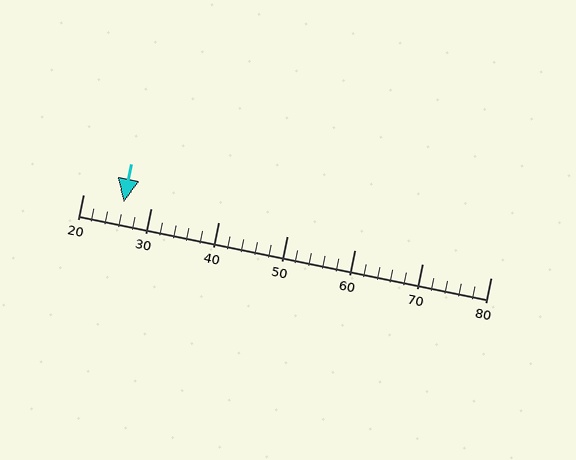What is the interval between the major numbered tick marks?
The major tick marks are spaced 10 units apart.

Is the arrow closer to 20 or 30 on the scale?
The arrow is closer to 30.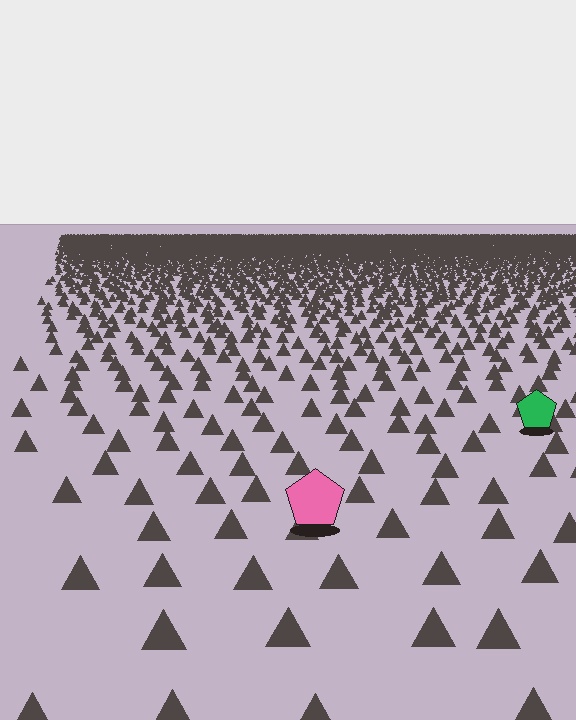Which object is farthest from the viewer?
The green pentagon is farthest from the viewer. It appears smaller and the ground texture around it is denser.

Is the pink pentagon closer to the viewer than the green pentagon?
Yes. The pink pentagon is closer — you can tell from the texture gradient: the ground texture is coarser near it.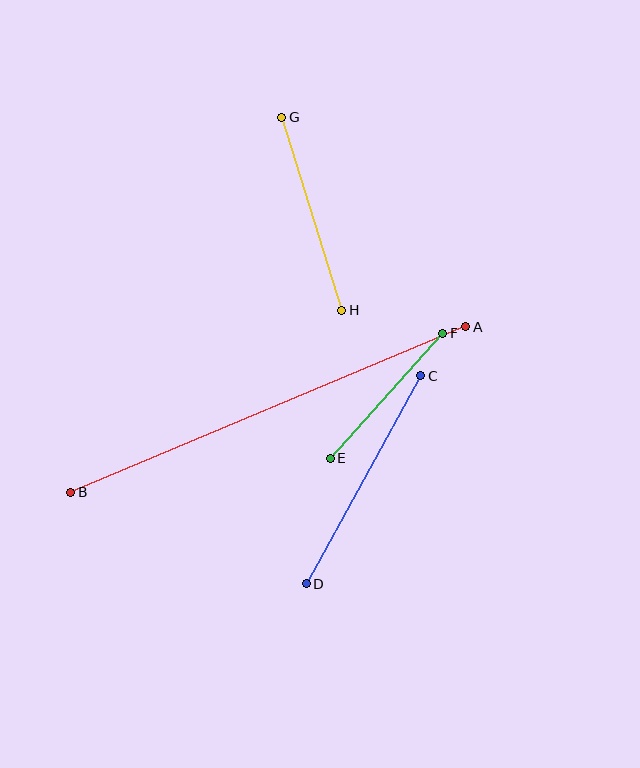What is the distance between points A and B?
The distance is approximately 428 pixels.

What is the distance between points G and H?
The distance is approximately 202 pixels.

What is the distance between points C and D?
The distance is approximately 237 pixels.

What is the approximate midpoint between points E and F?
The midpoint is at approximately (387, 396) pixels.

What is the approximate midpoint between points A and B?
The midpoint is at approximately (268, 409) pixels.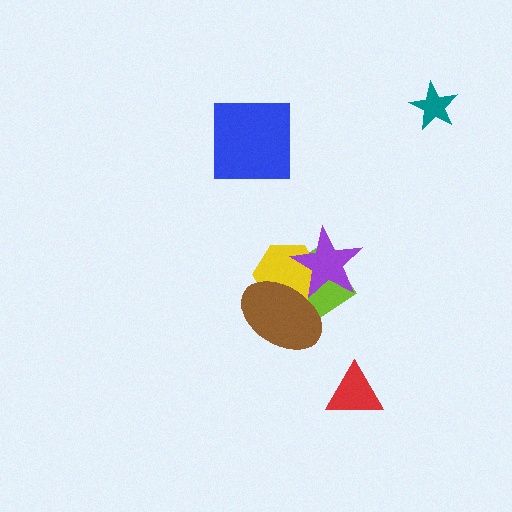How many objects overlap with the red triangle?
0 objects overlap with the red triangle.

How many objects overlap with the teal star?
0 objects overlap with the teal star.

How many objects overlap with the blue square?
0 objects overlap with the blue square.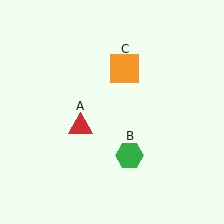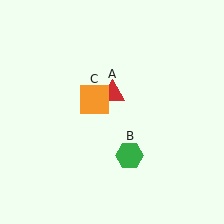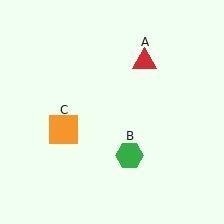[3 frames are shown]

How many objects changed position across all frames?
2 objects changed position: red triangle (object A), orange square (object C).